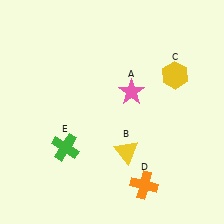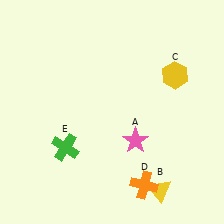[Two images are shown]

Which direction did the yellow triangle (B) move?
The yellow triangle (B) moved down.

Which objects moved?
The objects that moved are: the pink star (A), the yellow triangle (B).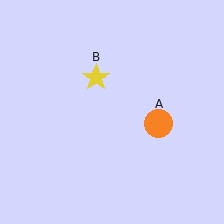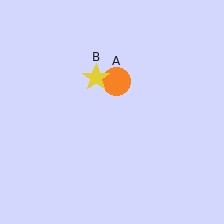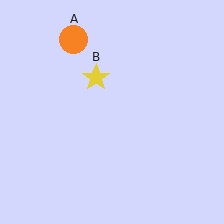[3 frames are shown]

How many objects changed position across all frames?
1 object changed position: orange circle (object A).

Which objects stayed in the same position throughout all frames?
Yellow star (object B) remained stationary.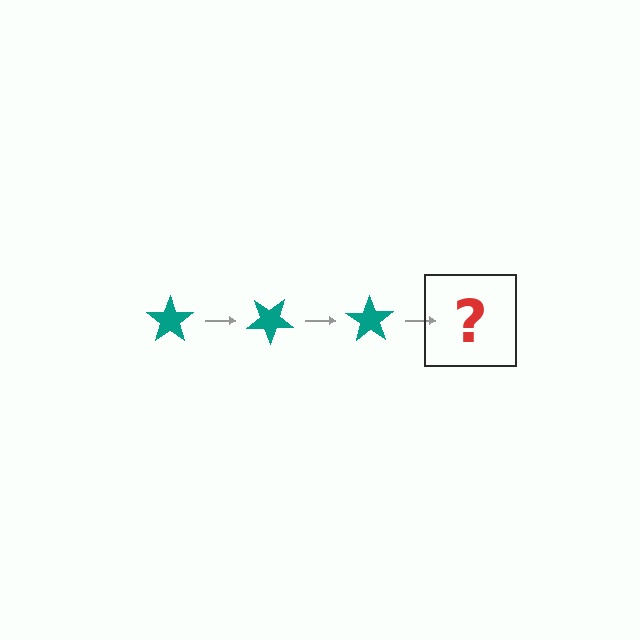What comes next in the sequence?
The next element should be a teal star rotated 105 degrees.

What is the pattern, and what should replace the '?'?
The pattern is that the star rotates 35 degrees each step. The '?' should be a teal star rotated 105 degrees.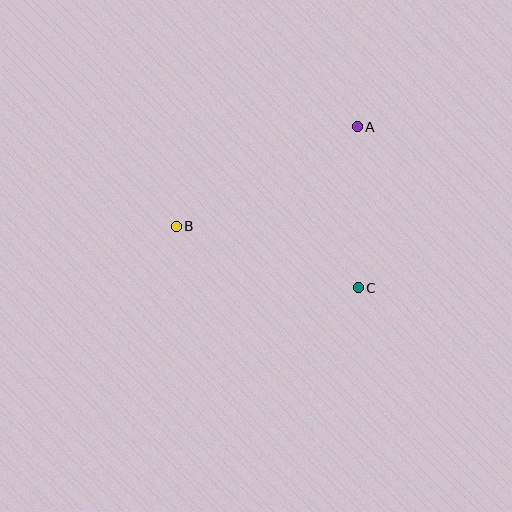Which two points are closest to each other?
Points A and C are closest to each other.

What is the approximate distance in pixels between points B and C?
The distance between B and C is approximately 192 pixels.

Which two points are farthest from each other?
Points A and B are farthest from each other.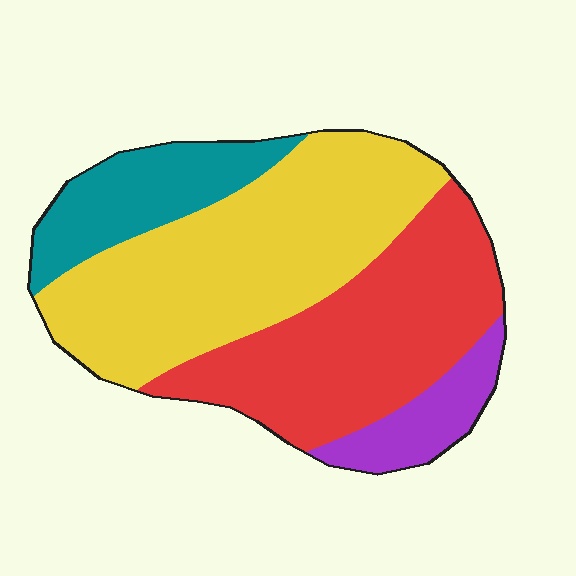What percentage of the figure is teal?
Teal takes up about one sixth (1/6) of the figure.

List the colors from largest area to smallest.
From largest to smallest: yellow, red, teal, purple.